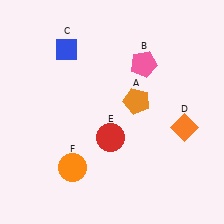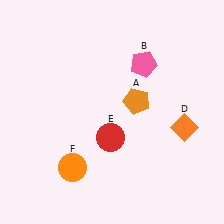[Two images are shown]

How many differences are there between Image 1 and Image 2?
There is 1 difference between the two images.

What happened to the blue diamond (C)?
The blue diamond (C) was removed in Image 2. It was in the top-left area of Image 1.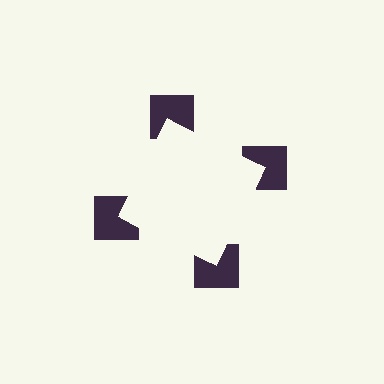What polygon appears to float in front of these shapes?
An illusory square — its edges are inferred from the aligned wedge cuts in the notched squares, not physically drawn.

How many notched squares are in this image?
There are 4 — one at each vertex of the illusory square.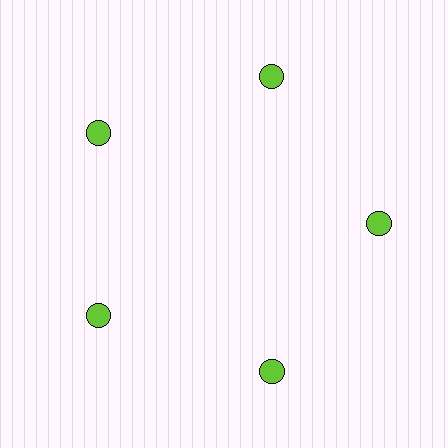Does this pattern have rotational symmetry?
Yes, this pattern has 5-fold rotational symmetry. It looks the same after rotating 72 degrees around the center.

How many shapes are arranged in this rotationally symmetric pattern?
There are 5 shapes, arranged in 5 groups of 1.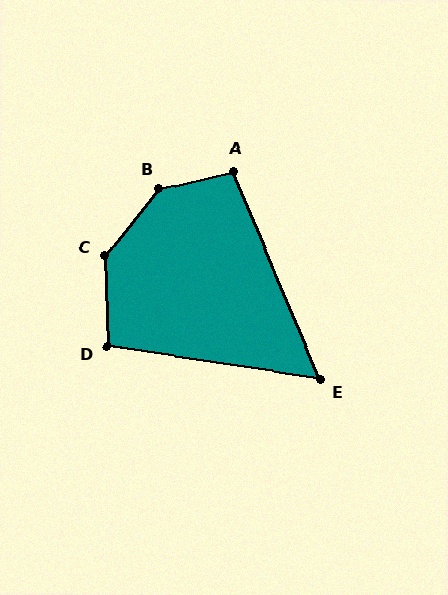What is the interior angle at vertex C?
Approximately 139 degrees (obtuse).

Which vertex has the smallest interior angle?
E, at approximately 59 degrees.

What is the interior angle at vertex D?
Approximately 100 degrees (obtuse).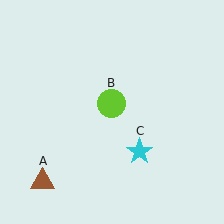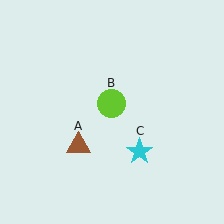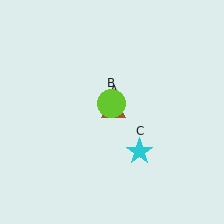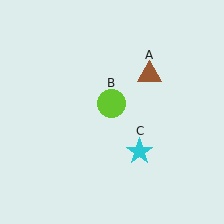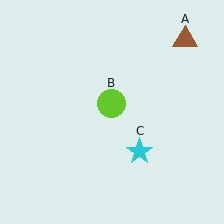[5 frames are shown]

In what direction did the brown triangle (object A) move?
The brown triangle (object A) moved up and to the right.